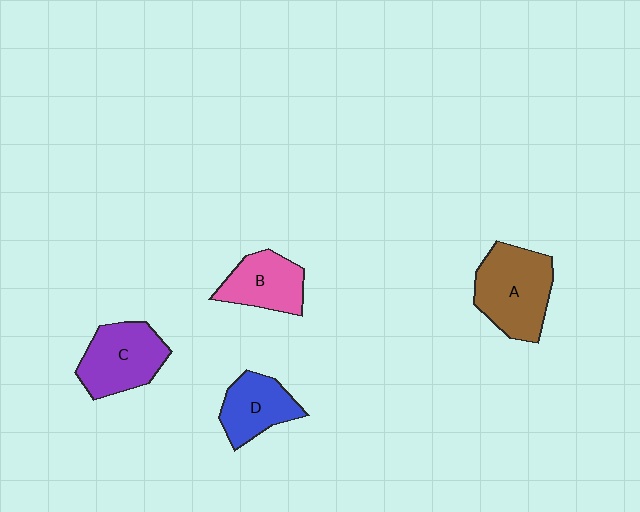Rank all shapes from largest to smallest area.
From largest to smallest: A (brown), C (purple), B (pink), D (blue).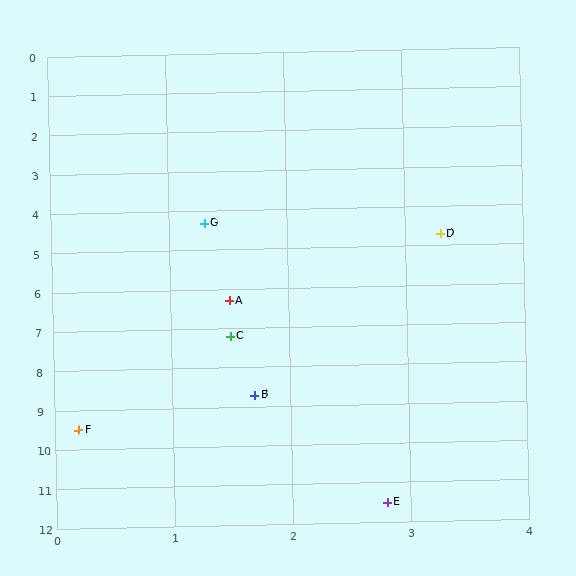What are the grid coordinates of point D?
Point D is at approximately (3.3, 4.7).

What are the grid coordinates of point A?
Point A is at approximately (1.5, 6.3).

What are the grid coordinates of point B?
Point B is at approximately (1.7, 8.7).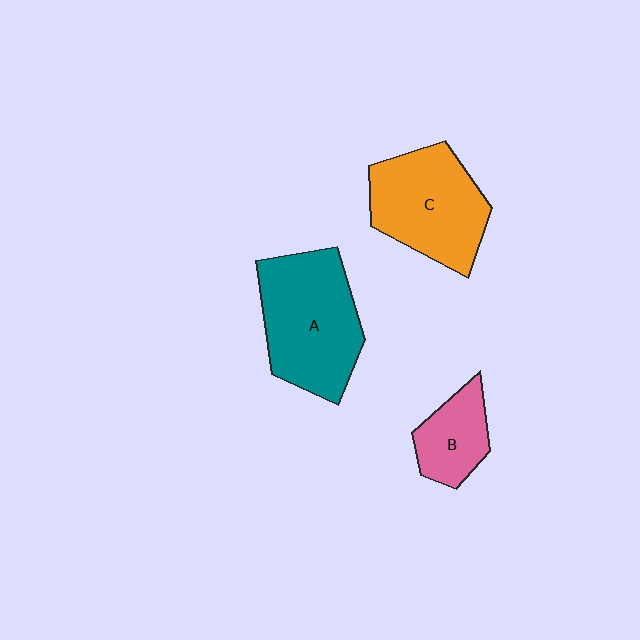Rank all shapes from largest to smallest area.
From largest to smallest: A (teal), C (orange), B (pink).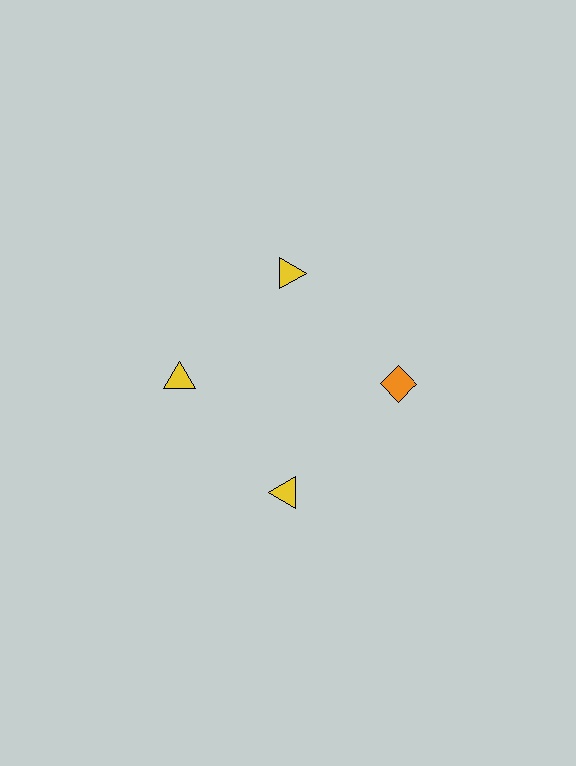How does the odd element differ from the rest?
It differs in both color (orange instead of yellow) and shape (diamond instead of triangle).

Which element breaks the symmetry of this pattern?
The orange diamond at roughly the 3 o'clock position breaks the symmetry. All other shapes are yellow triangles.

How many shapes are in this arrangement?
There are 4 shapes arranged in a ring pattern.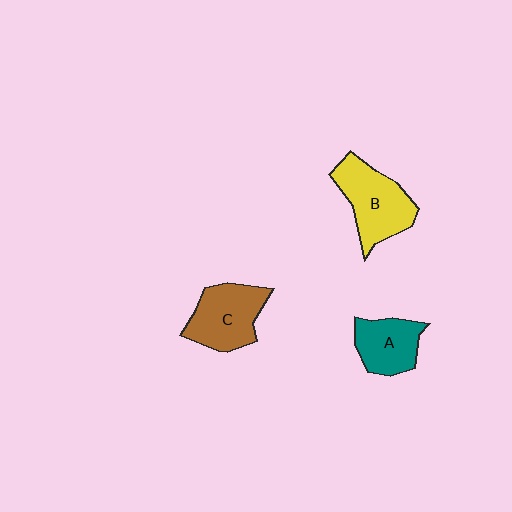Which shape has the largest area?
Shape B (yellow).